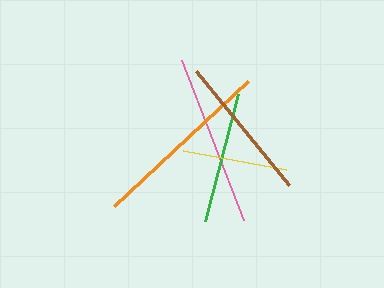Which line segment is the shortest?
The yellow line is the shortest at approximately 105 pixels.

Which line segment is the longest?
The orange line is the longest at approximately 184 pixels.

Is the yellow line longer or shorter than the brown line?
The brown line is longer than the yellow line.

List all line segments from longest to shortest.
From longest to shortest: orange, pink, brown, green, yellow.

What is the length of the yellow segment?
The yellow segment is approximately 105 pixels long.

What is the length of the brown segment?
The brown segment is approximately 147 pixels long.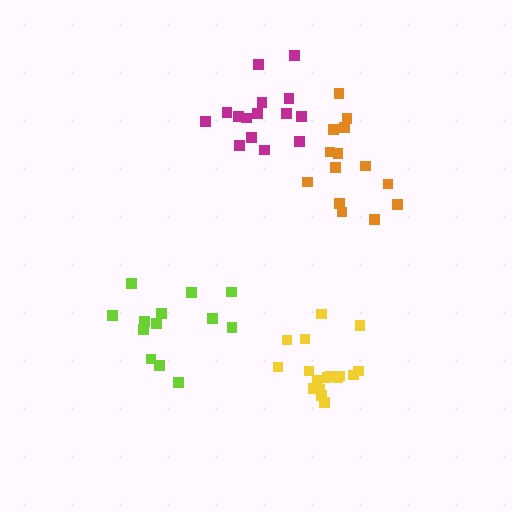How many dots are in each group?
Group 1: 15 dots, Group 2: 17 dots, Group 3: 13 dots, Group 4: 14 dots (59 total).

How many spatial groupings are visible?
There are 4 spatial groupings.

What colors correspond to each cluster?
The clusters are colored: magenta, yellow, lime, orange.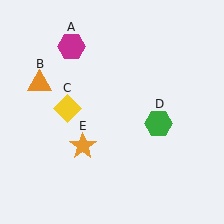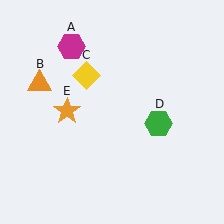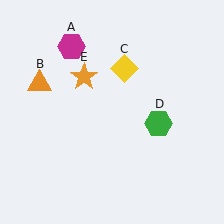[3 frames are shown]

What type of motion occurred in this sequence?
The yellow diamond (object C), orange star (object E) rotated clockwise around the center of the scene.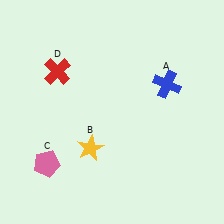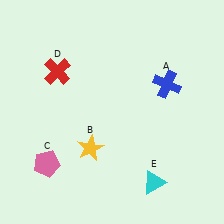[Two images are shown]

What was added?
A cyan triangle (E) was added in Image 2.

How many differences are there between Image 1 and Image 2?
There is 1 difference between the two images.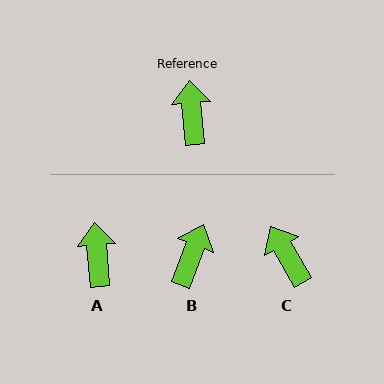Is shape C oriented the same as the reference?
No, it is off by about 25 degrees.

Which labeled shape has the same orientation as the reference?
A.